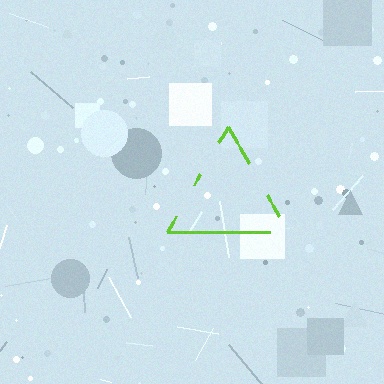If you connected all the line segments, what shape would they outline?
They would outline a triangle.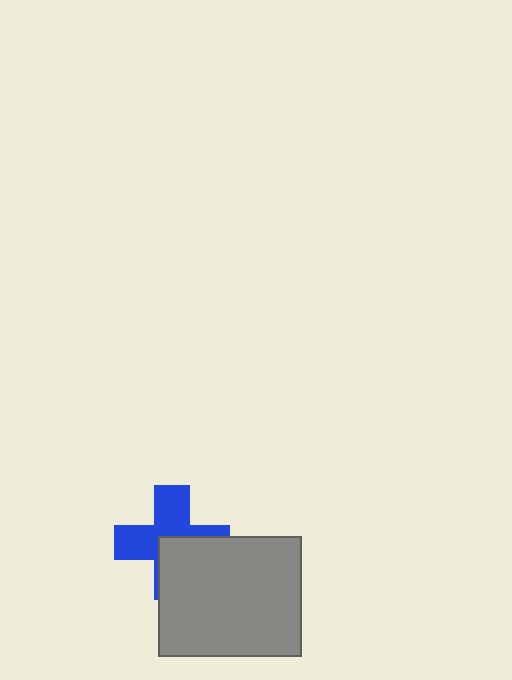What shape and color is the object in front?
The object in front is a gray rectangle.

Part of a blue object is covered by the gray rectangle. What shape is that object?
It is a cross.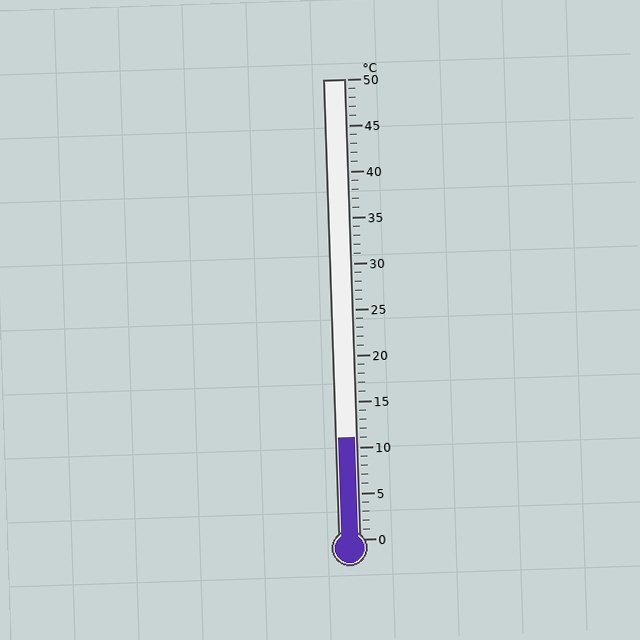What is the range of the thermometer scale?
The thermometer scale ranges from 0°C to 50°C.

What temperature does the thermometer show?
The thermometer shows approximately 11°C.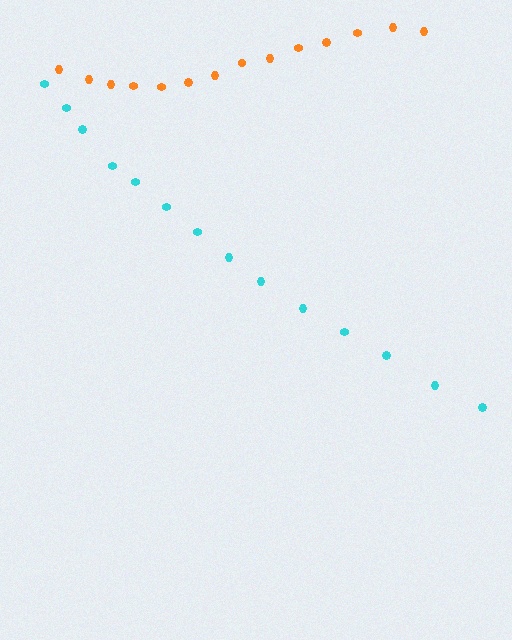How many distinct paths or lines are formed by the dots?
There are 2 distinct paths.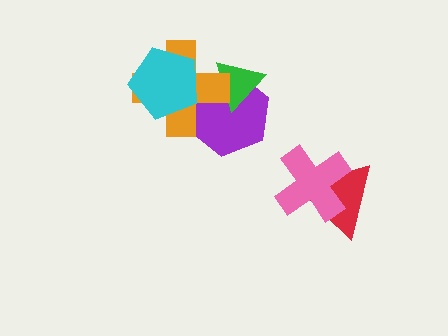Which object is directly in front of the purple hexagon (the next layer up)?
The green triangle is directly in front of the purple hexagon.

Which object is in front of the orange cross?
The cyan pentagon is in front of the orange cross.